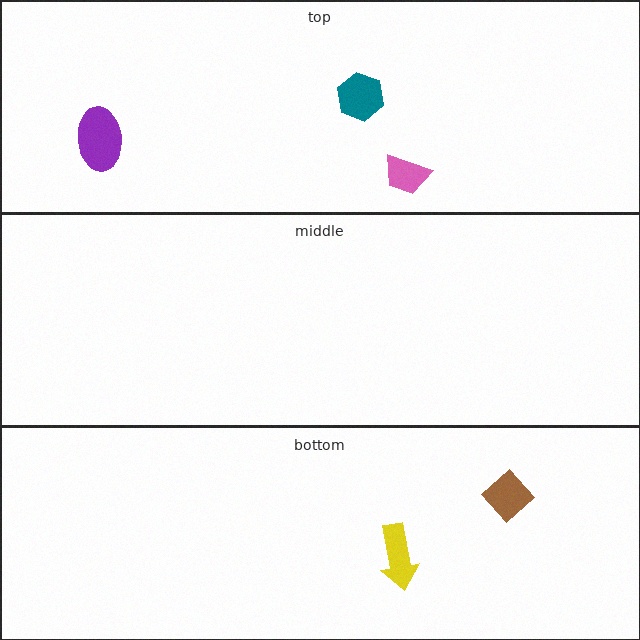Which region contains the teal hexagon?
The top region.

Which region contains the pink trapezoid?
The top region.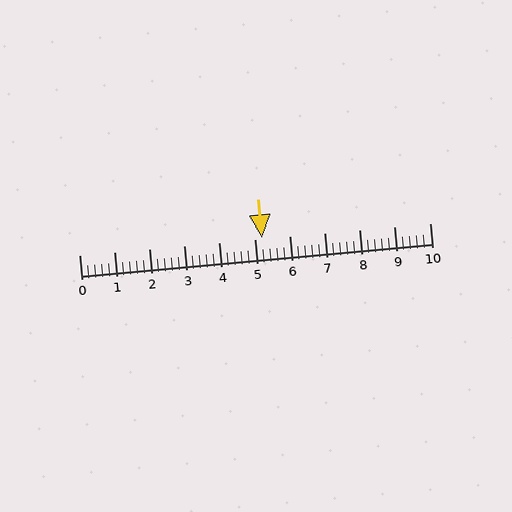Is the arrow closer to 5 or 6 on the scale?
The arrow is closer to 5.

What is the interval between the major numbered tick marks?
The major tick marks are spaced 1 units apart.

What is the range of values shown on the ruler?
The ruler shows values from 0 to 10.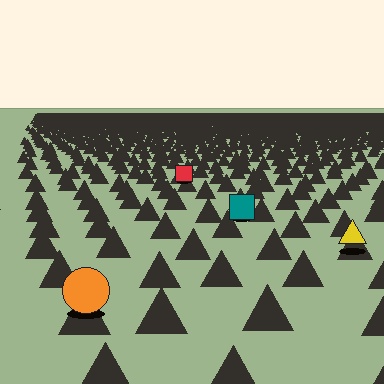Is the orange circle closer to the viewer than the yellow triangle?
Yes. The orange circle is closer — you can tell from the texture gradient: the ground texture is coarser near it.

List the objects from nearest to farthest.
From nearest to farthest: the orange circle, the yellow triangle, the teal square, the red square.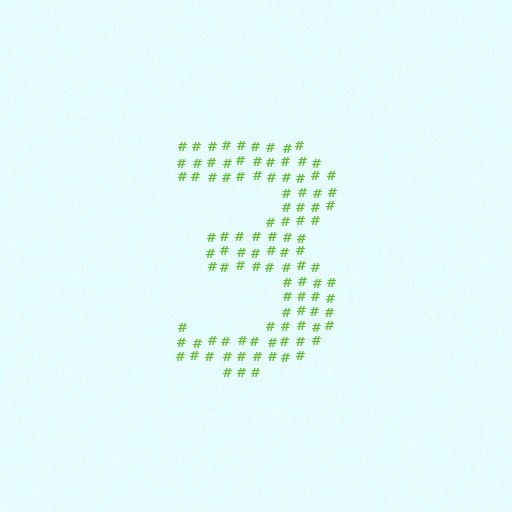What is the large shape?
The large shape is the digit 3.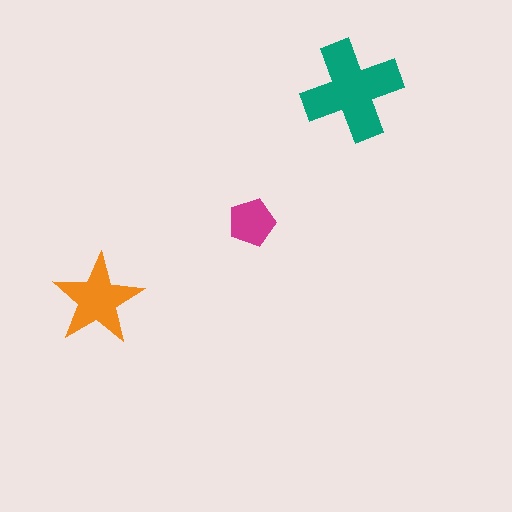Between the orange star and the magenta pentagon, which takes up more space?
The orange star.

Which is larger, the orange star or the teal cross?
The teal cross.